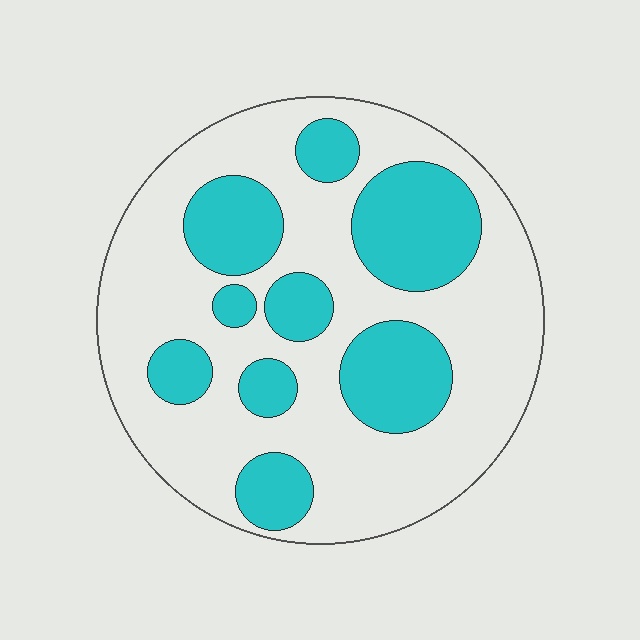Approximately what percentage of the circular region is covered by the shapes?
Approximately 35%.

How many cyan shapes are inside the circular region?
9.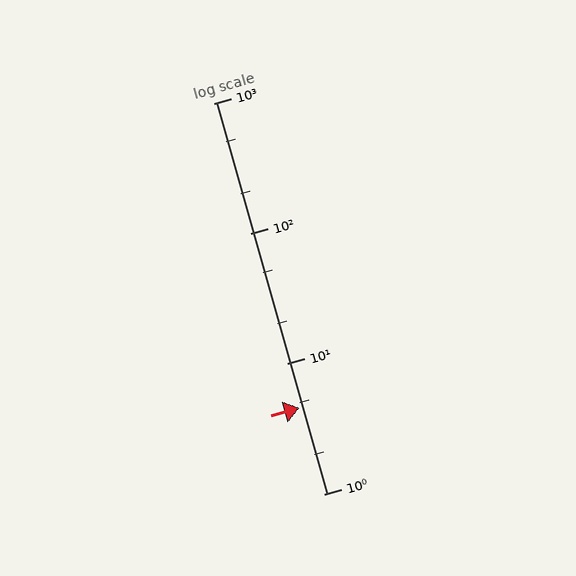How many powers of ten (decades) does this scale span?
The scale spans 3 decades, from 1 to 1000.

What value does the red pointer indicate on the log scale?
The pointer indicates approximately 4.6.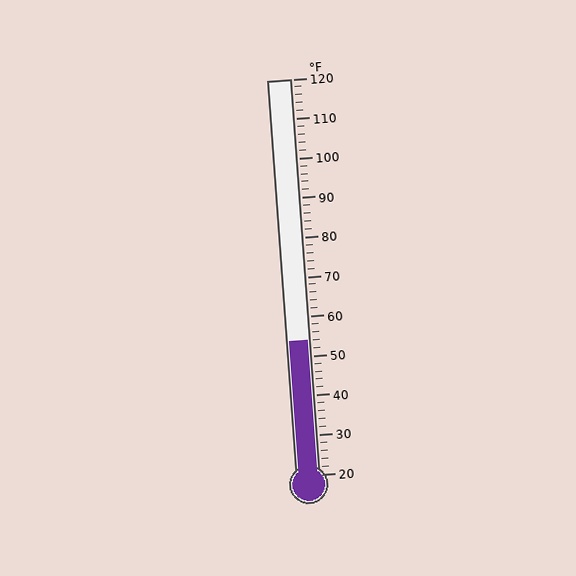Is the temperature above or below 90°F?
The temperature is below 90°F.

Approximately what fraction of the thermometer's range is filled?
The thermometer is filled to approximately 35% of its range.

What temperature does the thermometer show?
The thermometer shows approximately 54°F.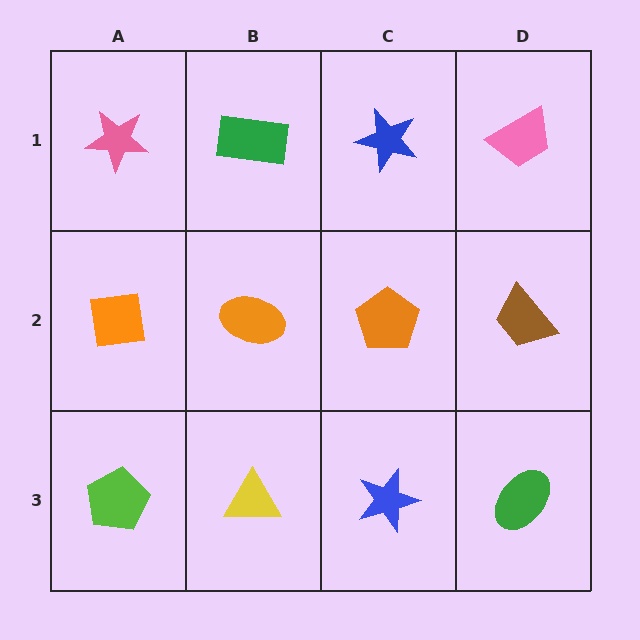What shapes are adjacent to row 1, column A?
An orange square (row 2, column A), a green rectangle (row 1, column B).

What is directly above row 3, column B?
An orange ellipse.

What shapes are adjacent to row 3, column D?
A brown trapezoid (row 2, column D), a blue star (row 3, column C).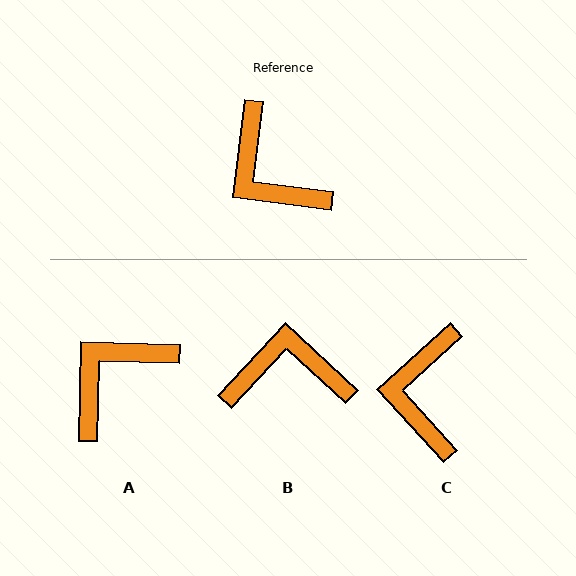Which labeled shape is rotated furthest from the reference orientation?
B, about 126 degrees away.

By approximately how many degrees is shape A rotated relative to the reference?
Approximately 84 degrees clockwise.